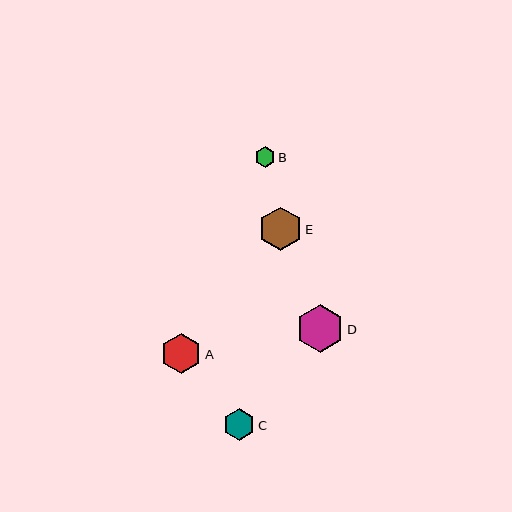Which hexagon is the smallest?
Hexagon B is the smallest with a size of approximately 21 pixels.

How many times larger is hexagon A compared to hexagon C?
Hexagon A is approximately 1.3 times the size of hexagon C.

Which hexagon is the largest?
Hexagon D is the largest with a size of approximately 48 pixels.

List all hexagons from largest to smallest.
From largest to smallest: D, E, A, C, B.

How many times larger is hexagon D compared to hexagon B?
Hexagon D is approximately 2.3 times the size of hexagon B.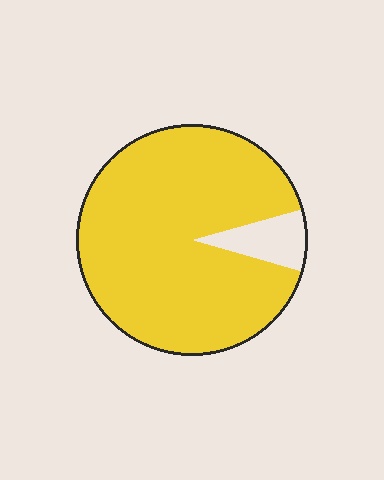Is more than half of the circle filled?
Yes.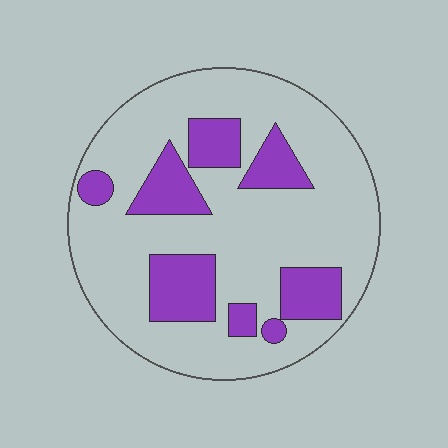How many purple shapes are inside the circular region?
8.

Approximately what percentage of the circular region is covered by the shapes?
Approximately 25%.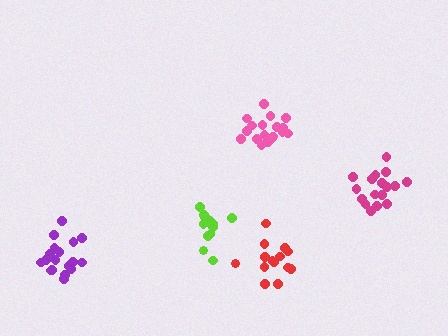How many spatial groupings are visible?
There are 5 spatial groupings.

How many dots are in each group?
Group 1: 17 dots, Group 2: 13 dots, Group 3: 14 dots, Group 4: 18 dots, Group 5: 18 dots (80 total).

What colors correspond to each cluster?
The clusters are colored: magenta, lime, red, pink, purple.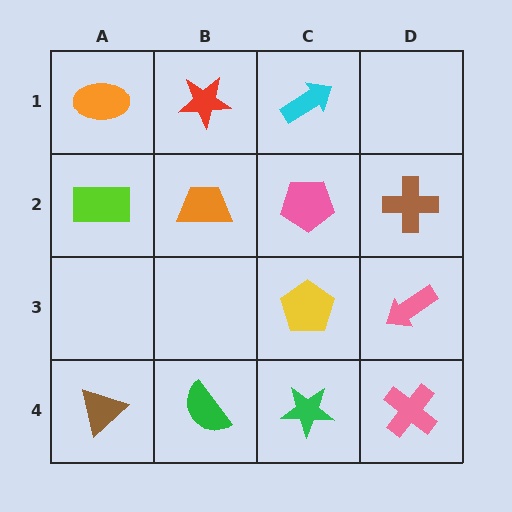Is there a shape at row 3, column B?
No, that cell is empty.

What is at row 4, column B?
A green semicircle.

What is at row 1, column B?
A red star.